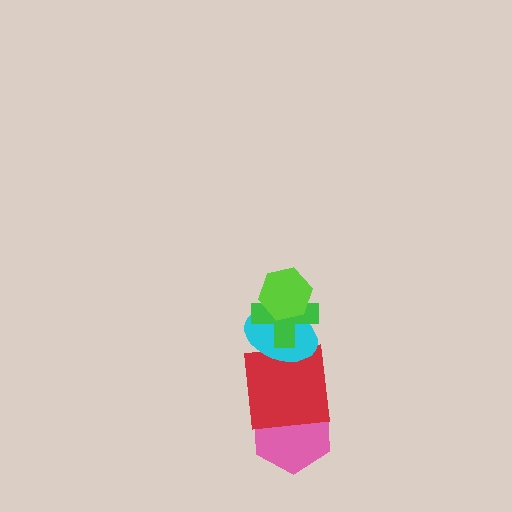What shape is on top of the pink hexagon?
The red square is on top of the pink hexagon.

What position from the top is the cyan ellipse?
The cyan ellipse is 3rd from the top.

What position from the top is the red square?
The red square is 4th from the top.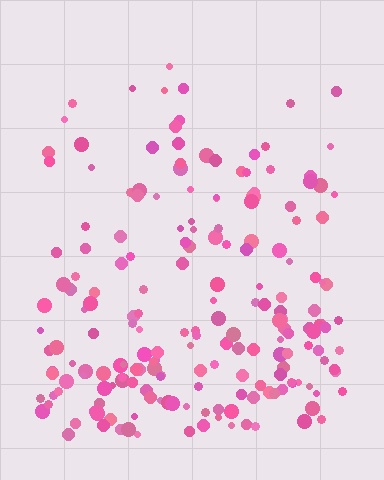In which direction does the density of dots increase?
From top to bottom, with the bottom side densest.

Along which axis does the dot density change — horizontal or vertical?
Vertical.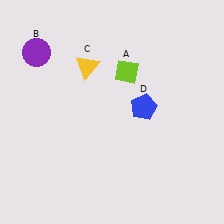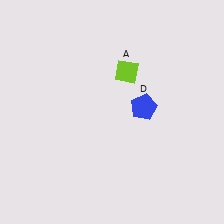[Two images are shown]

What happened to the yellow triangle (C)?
The yellow triangle (C) was removed in Image 2. It was in the top-left area of Image 1.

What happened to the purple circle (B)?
The purple circle (B) was removed in Image 2. It was in the top-left area of Image 1.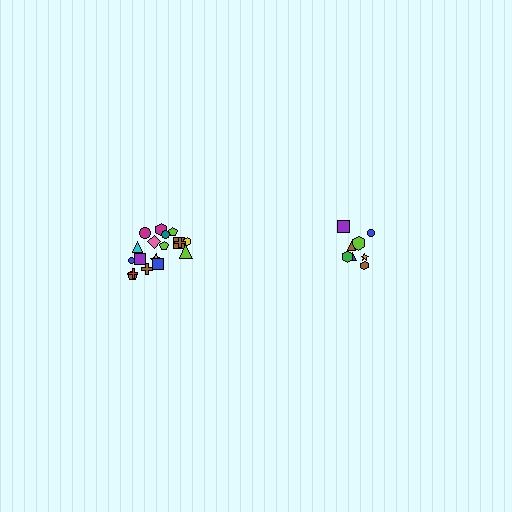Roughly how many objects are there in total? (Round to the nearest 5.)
Roughly 25 objects in total.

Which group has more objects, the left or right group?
The left group.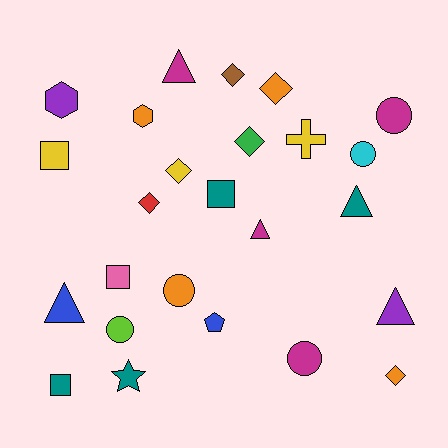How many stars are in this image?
There is 1 star.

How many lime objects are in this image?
There is 1 lime object.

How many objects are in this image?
There are 25 objects.